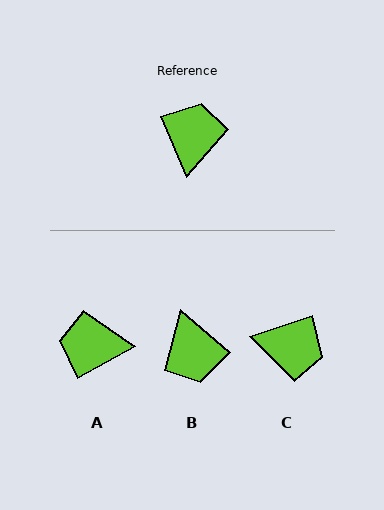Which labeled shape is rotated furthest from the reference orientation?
B, about 154 degrees away.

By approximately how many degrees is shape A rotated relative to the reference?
Approximately 97 degrees counter-clockwise.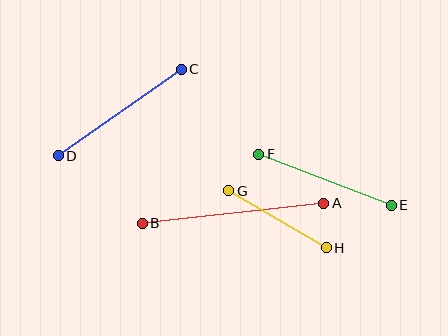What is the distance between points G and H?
The distance is approximately 113 pixels.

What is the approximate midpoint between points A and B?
The midpoint is at approximately (233, 213) pixels.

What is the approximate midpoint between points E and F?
The midpoint is at approximately (325, 180) pixels.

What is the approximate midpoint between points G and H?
The midpoint is at approximately (277, 219) pixels.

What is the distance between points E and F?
The distance is approximately 142 pixels.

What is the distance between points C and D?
The distance is approximately 151 pixels.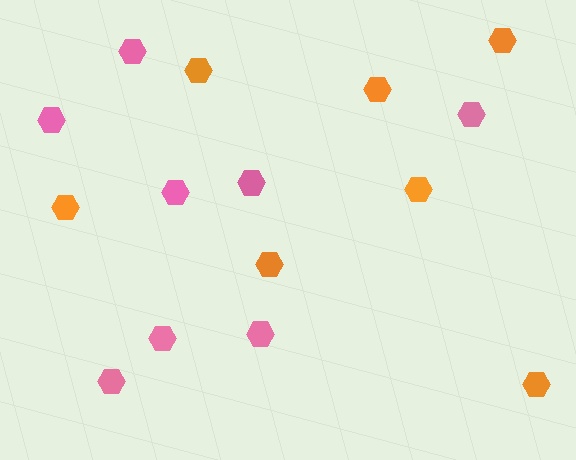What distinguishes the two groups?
There are 2 groups: one group of pink hexagons (8) and one group of orange hexagons (7).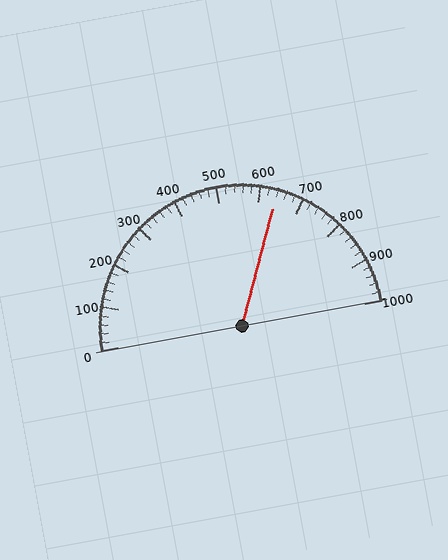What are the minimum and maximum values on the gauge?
The gauge ranges from 0 to 1000.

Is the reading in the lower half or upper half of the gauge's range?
The reading is in the upper half of the range (0 to 1000).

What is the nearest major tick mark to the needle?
The nearest major tick mark is 600.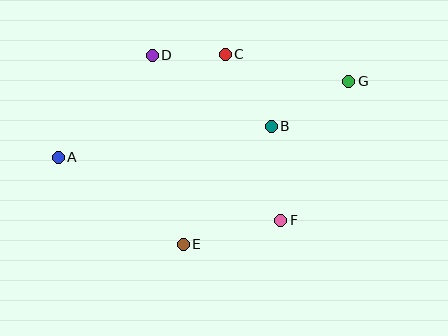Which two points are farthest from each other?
Points A and G are farthest from each other.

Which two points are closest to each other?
Points C and D are closest to each other.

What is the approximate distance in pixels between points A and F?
The distance between A and F is approximately 231 pixels.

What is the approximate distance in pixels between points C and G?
The distance between C and G is approximately 126 pixels.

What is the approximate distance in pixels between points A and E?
The distance between A and E is approximately 152 pixels.